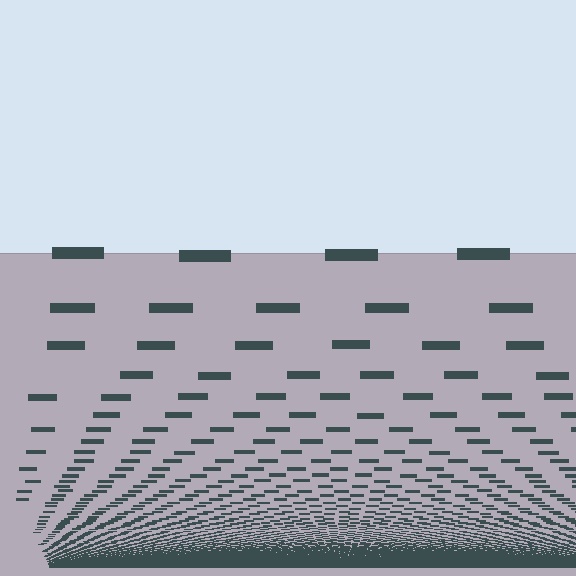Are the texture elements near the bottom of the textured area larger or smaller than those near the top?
Smaller. The gradient is inverted — elements near the bottom are smaller and denser.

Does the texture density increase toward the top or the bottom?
Density increases toward the bottom.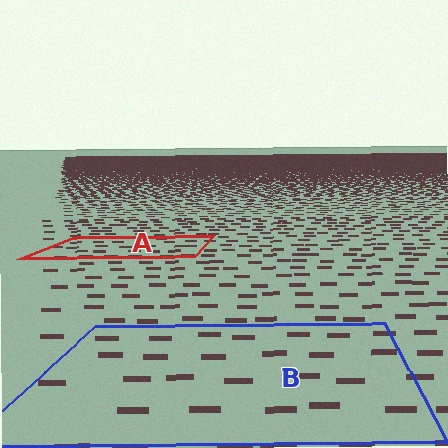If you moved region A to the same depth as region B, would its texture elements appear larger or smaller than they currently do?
They would appear larger. At a closer depth, the same texture elements are projected at a bigger on-screen size.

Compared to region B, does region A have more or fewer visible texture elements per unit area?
Region A has more texture elements per unit area — they are packed more densely because it is farther away.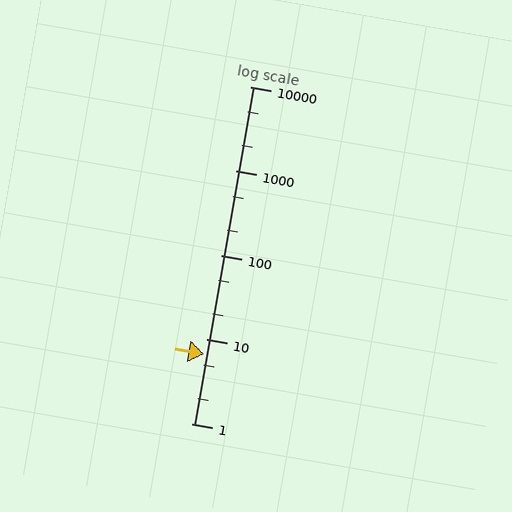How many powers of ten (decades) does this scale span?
The scale spans 4 decades, from 1 to 10000.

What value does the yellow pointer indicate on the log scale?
The pointer indicates approximately 6.6.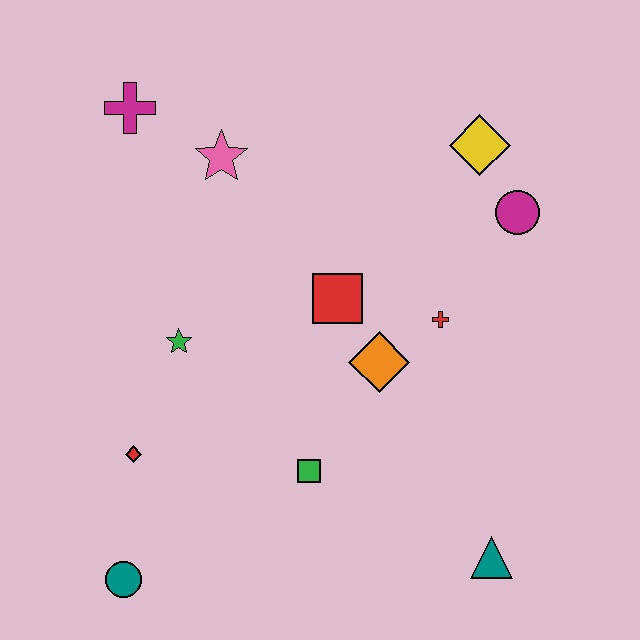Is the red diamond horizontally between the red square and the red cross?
No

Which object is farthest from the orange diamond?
The magenta cross is farthest from the orange diamond.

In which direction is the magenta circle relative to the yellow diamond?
The magenta circle is below the yellow diamond.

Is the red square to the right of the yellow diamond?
No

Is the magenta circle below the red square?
No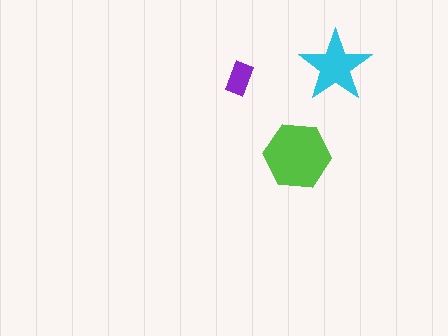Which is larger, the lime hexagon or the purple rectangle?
The lime hexagon.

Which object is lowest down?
The lime hexagon is bottommost.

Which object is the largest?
The lime hexagon.